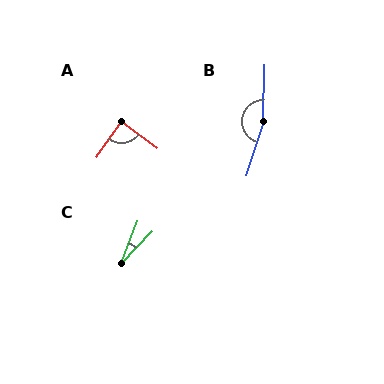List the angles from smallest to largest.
C (23°), A (89°), B (164°).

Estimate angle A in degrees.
Approximately 89 degrees.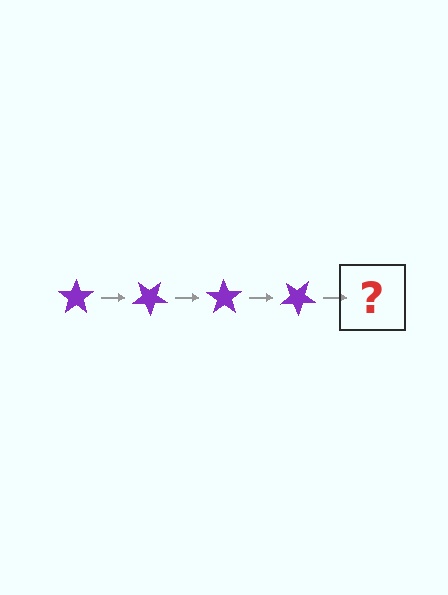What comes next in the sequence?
The next element should be a purple star rotated 140 degrees.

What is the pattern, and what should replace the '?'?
The pattern is that the star rotates 35 degrees each step. The '?' should be a purple star rotated 140 degrees.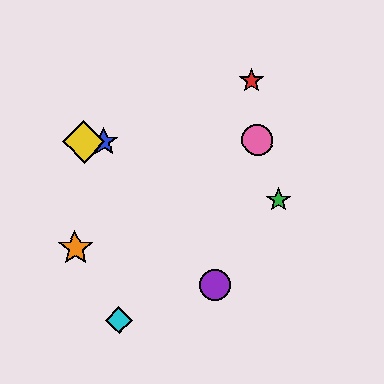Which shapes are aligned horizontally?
The blue star, the yellow diamond, the pink circle are aligned horizontally.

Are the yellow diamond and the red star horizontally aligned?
No, the yellow diamond is at y≈142 and the red star is at y≈81.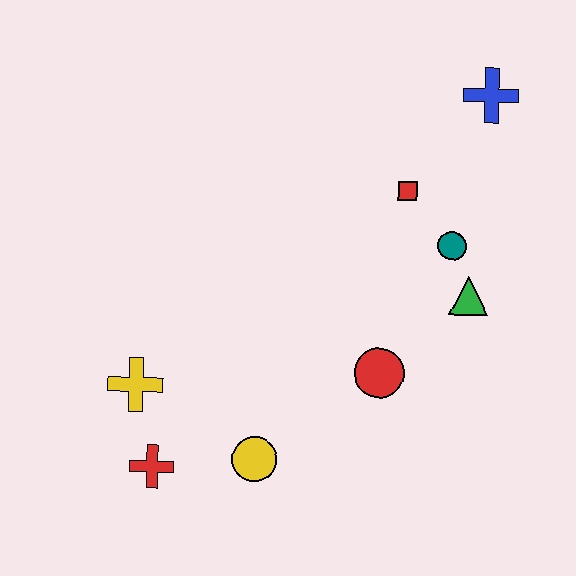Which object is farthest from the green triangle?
The red cross is farthest from the green triangle.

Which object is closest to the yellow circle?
The red cross is closest to the yellow circle.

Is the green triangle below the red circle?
No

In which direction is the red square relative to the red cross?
The red square is above the red cross.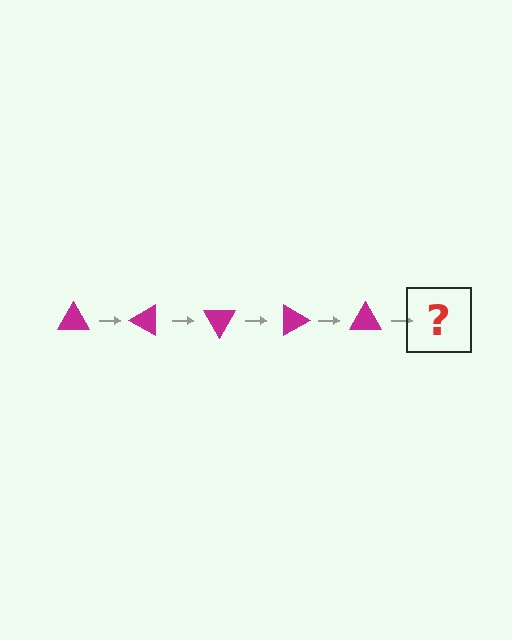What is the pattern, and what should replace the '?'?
The pattern is that the triangle rotates 30 degrees each step. The '?' should be a magenta triangle rotated 150 degrees.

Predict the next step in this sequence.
The next step is a magenta triangle rotated 150 degrees.